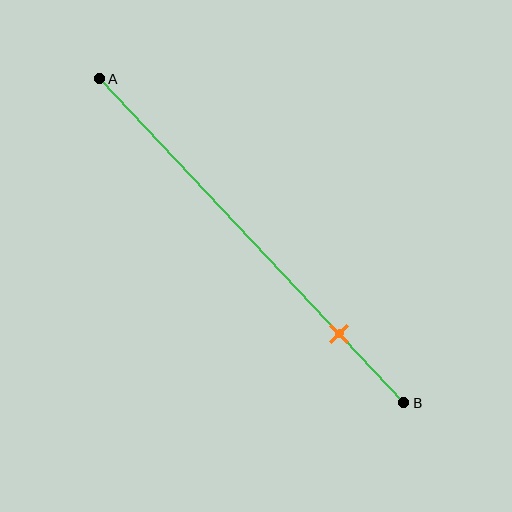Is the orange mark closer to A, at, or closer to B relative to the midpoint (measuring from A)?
The orange mark is closer to point B than the midpoint of segment AB.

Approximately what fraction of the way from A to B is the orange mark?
The orange mark is approximately 80% of the way from A to B.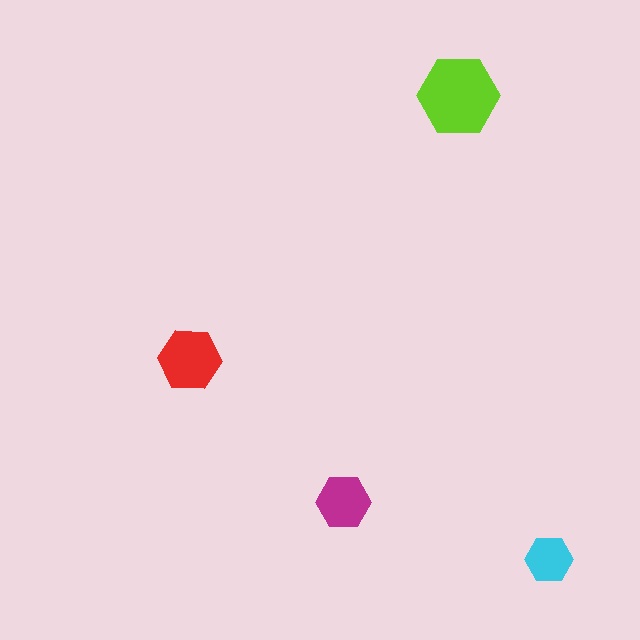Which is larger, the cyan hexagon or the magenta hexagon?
The magenta one.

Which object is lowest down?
The cyan hexagon is bottommost.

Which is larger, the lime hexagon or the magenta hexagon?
The lime one.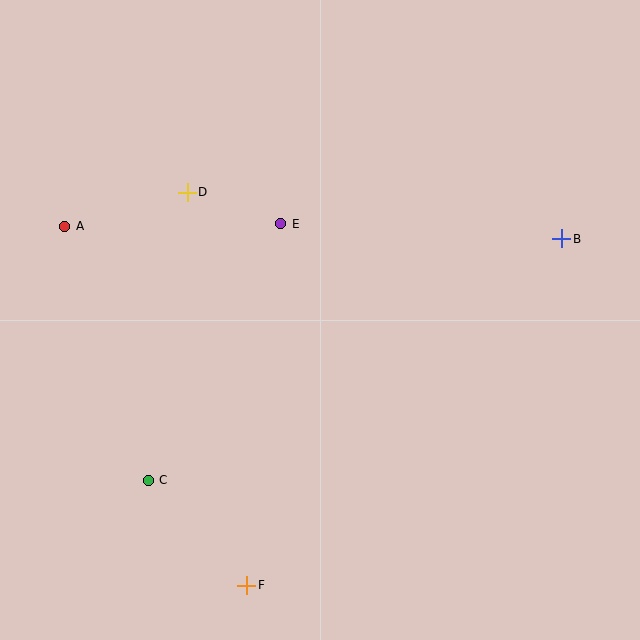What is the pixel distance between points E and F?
The distance between E and F is 363 pixels.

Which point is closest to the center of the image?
Point E at (281, 224) is closest to the center.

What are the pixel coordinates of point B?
Point B is at (562, 239).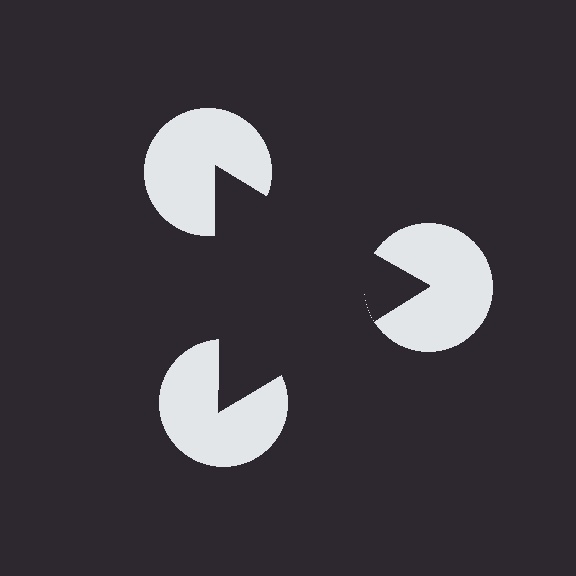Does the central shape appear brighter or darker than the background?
It typically appears slightly darker than the background, even though no actual brightness change is drawn.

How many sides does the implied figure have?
3 sides.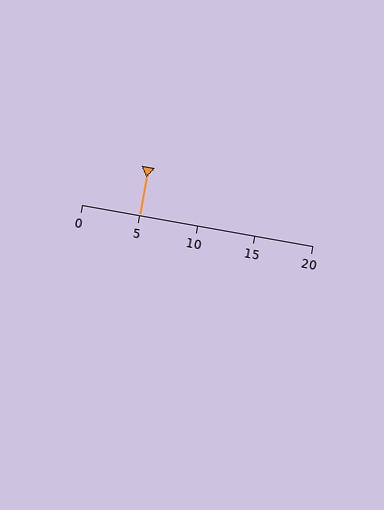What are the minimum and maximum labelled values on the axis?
The axis runs from 0 to 20.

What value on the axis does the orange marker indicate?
The marker indicates approximately 5.